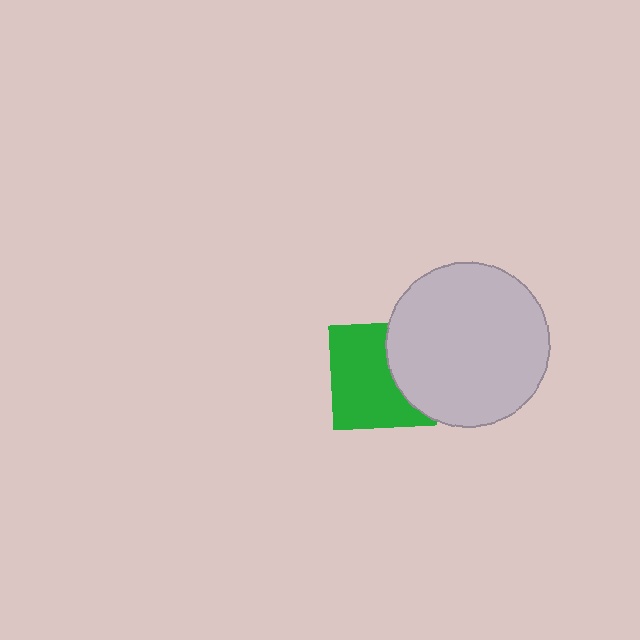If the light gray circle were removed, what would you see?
You would see the complete green square.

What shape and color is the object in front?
The object in front is a light gray circle.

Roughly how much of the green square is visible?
Most of it is visible (roughly 66%).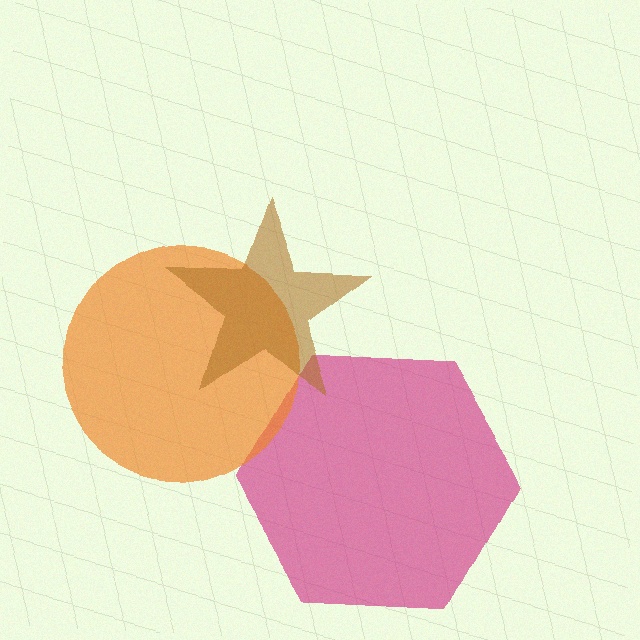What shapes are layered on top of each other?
The layered shapes are: a magenta hexagon, an orange circle, a brown star.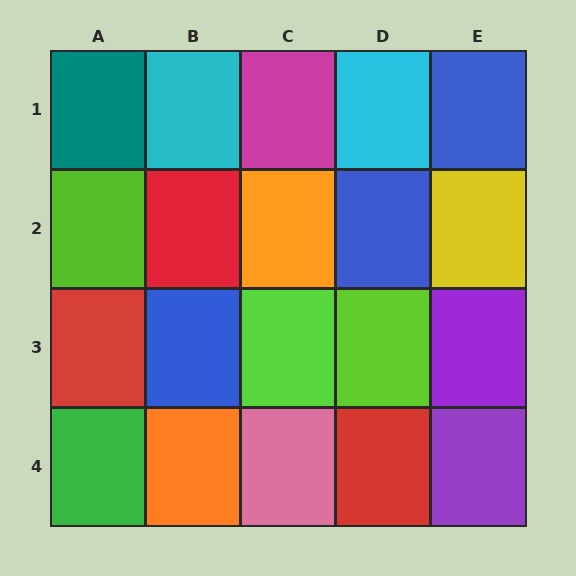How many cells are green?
1 cell is green.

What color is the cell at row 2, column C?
Orange.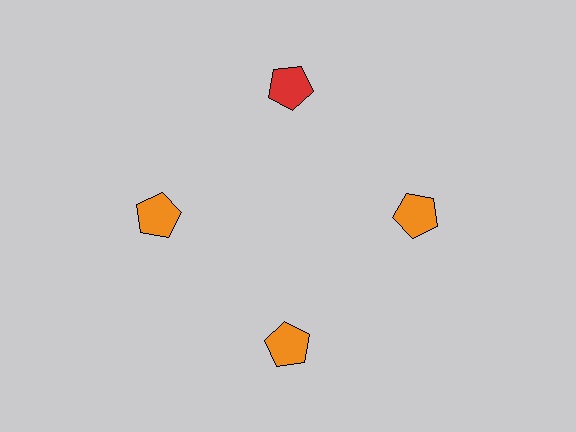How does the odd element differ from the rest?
It has a different color: red instead of orange.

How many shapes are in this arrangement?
There are 4 shapes arranged in a ring pattern.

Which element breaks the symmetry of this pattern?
The red pentagon at roughly the 12 o'clock position breaks the symmetry. All other shapes are orange pentagons.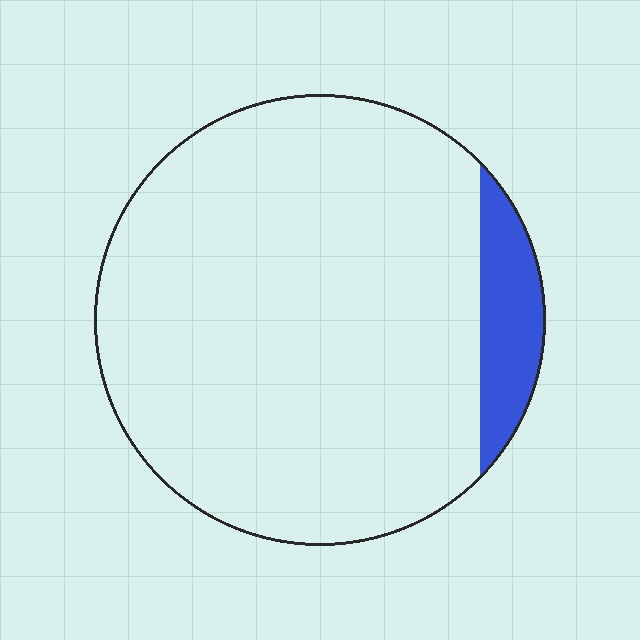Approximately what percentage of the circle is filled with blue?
Approximately 10%.